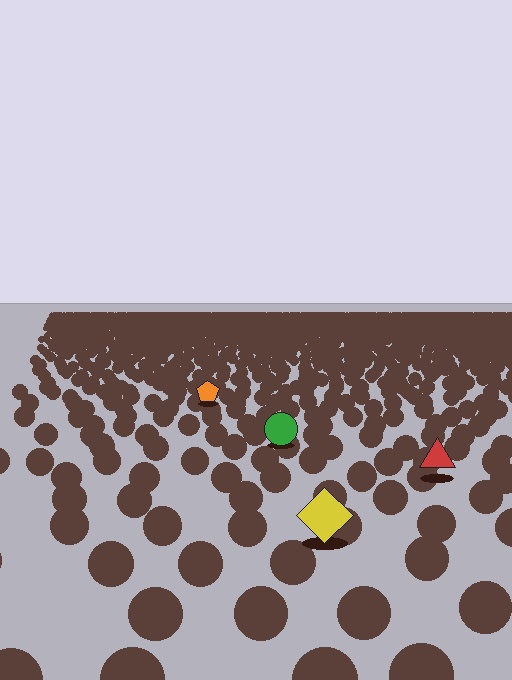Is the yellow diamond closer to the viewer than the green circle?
Yes. The yellow diamond is closer — you can tell from the texture gradient: the ground texture is coarser near it.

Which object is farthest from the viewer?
The orange pentagon is farthest from the viewer. It appears smaller and the ground texture around it is denser.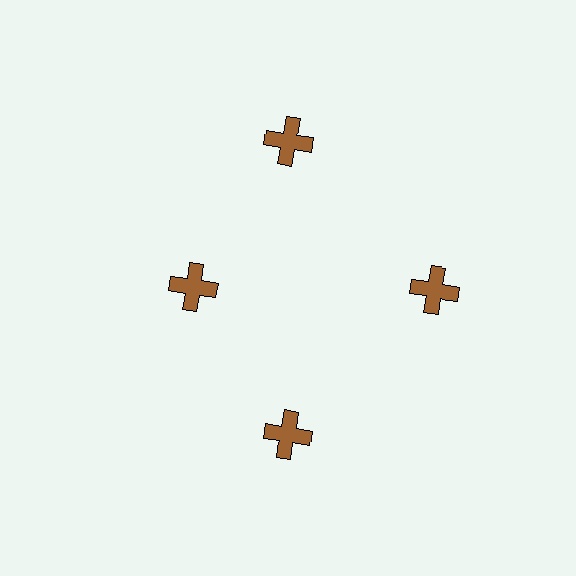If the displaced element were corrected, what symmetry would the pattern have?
It would have 4-fold rotational symmetry — the pattern would map onto itself every 90 degrees.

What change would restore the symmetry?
The symmetry would be restored by moving it outward, back onto the ring so that all 4 crosses sit at equal angles and equal distance from the center.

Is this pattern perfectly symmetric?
No. The 4 brown crosses are arranged in a ring, but one element near the 9 o'clock position is pulled inward toward the center, breaking the 4-fold rotational symmetry.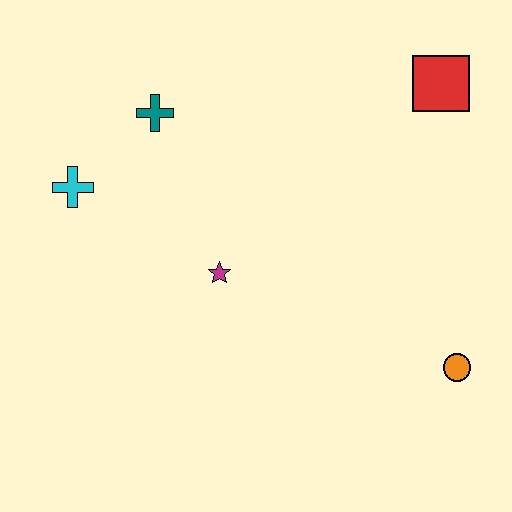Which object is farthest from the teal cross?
The orange circle is farthest from the teal cross.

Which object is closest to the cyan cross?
The teal cross is closest to the cyan cross.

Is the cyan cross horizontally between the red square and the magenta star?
No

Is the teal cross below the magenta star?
No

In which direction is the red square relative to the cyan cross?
The red square is to the right of the cyan cross.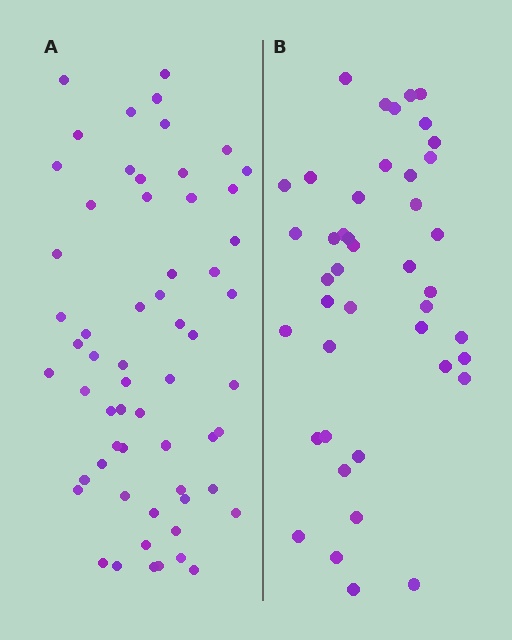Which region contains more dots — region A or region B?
Region A (the left region) has more dots.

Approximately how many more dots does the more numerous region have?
Region A has approximately 15 more dots than region B.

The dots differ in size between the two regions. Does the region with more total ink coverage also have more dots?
No. Region B has more total ink coverage because its dots are larger, but region A actually contains more individual dots. Total area can be misleading — the number of items is what matters here.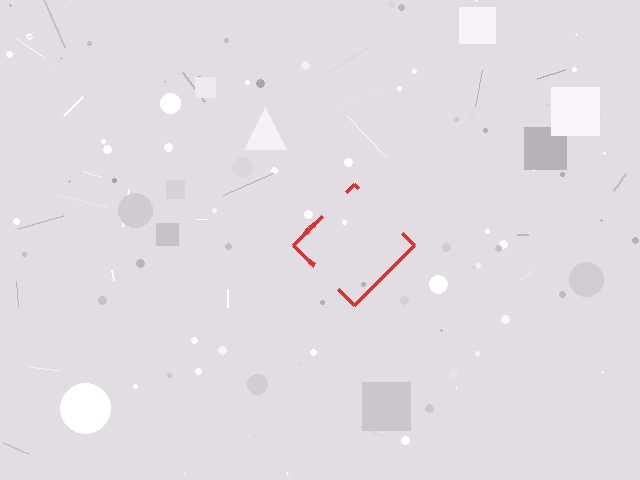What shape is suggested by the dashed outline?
The dashed outline suggests a diamond.